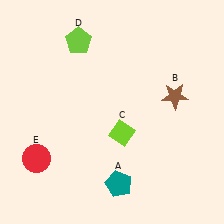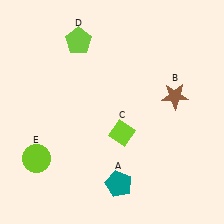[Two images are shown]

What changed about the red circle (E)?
In Image 1, E is red. In Image 2, it changed to lime.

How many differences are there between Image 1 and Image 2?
There is 1 difference between the two images.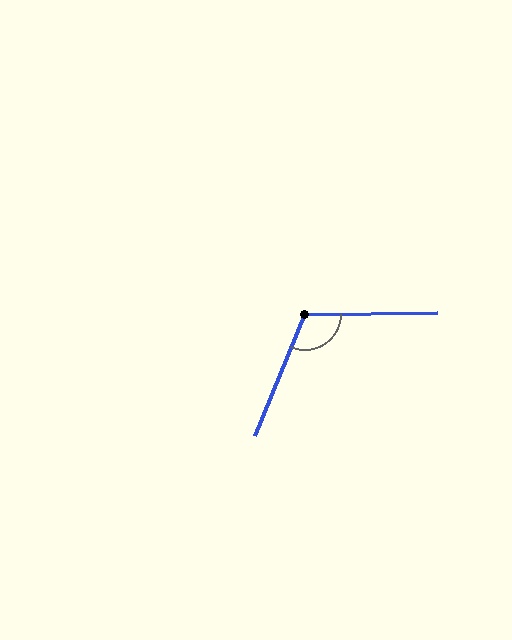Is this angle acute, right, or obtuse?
It is obtuse.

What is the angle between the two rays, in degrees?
Approximately 113 degrees.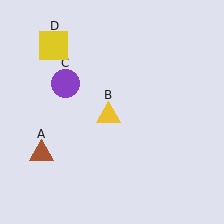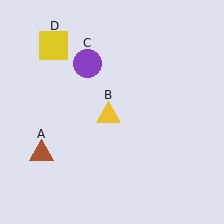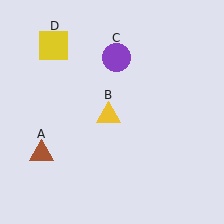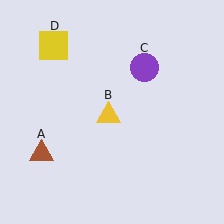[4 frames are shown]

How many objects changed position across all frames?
1 object changed position: purple circle (object C).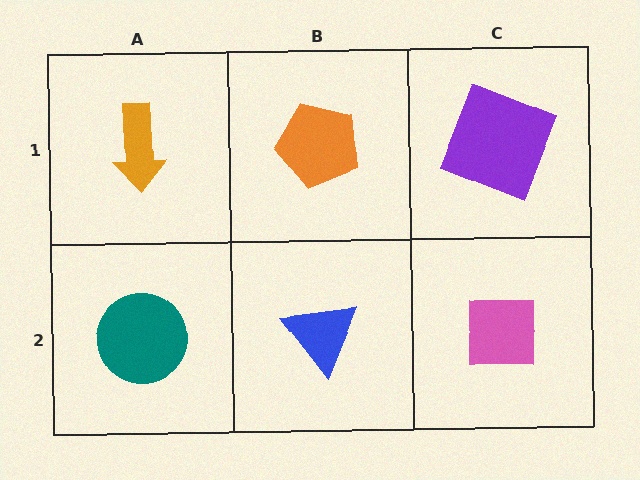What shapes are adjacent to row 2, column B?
An orange pentagon (row 1, column B), a teal circle (row 2, column A), a pink square (row 2, column C).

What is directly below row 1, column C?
A pink square.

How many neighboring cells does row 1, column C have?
2.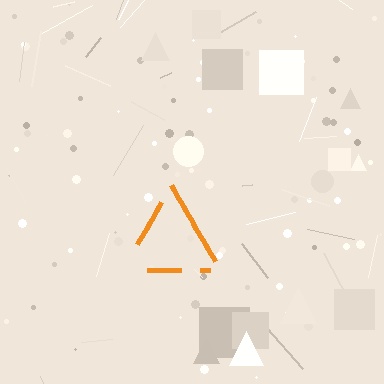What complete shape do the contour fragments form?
The contour fragments form a triangle.